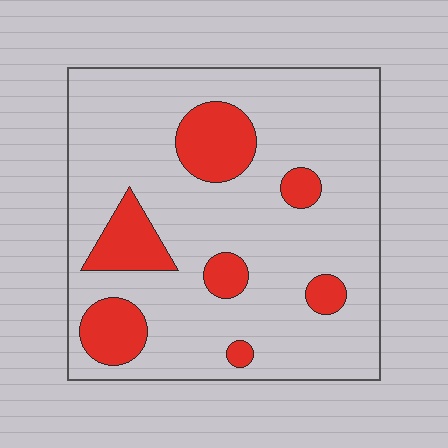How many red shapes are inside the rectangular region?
7.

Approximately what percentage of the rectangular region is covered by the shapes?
Approximately 20%.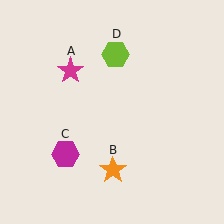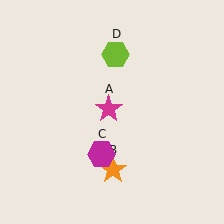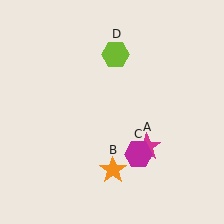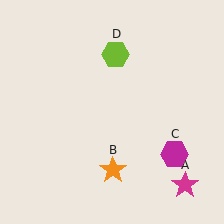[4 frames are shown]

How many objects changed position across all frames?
2 objects changed position: magenta star (object A), magenta hexagon (object C).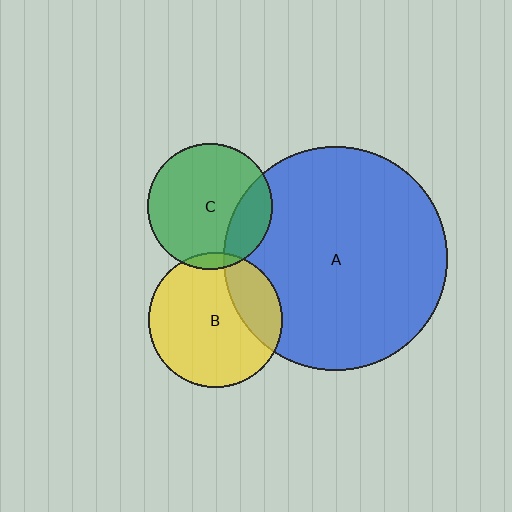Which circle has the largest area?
Circle A (blue).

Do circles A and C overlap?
Yes.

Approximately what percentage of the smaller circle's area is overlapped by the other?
Approximately 20%.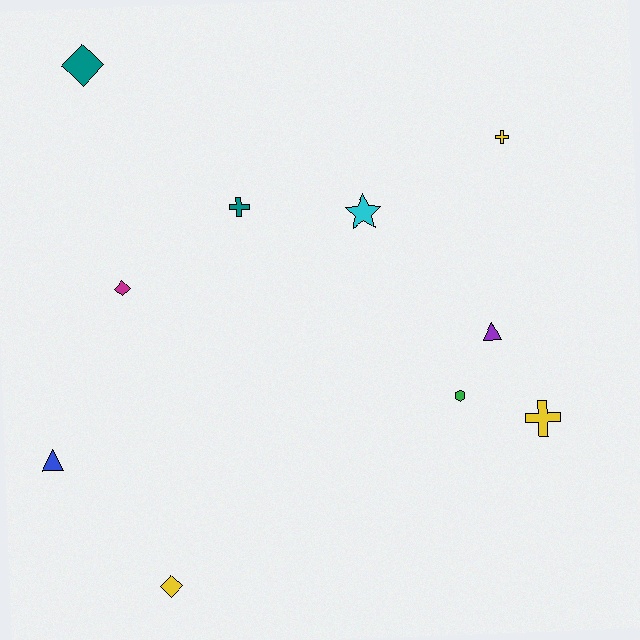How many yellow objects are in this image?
There are 3 yellow objects.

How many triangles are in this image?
There are 2 triangles.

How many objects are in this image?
There are 10 objects.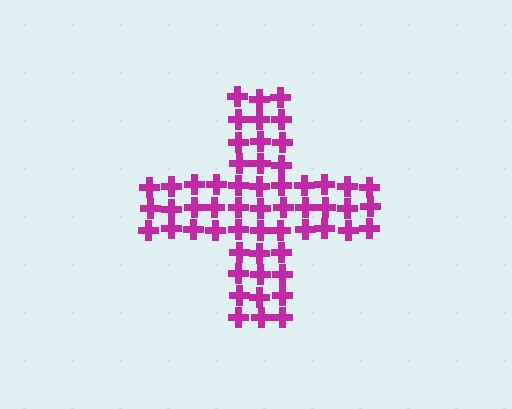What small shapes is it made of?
It is made of small crosses.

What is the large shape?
The large shape is a cross.